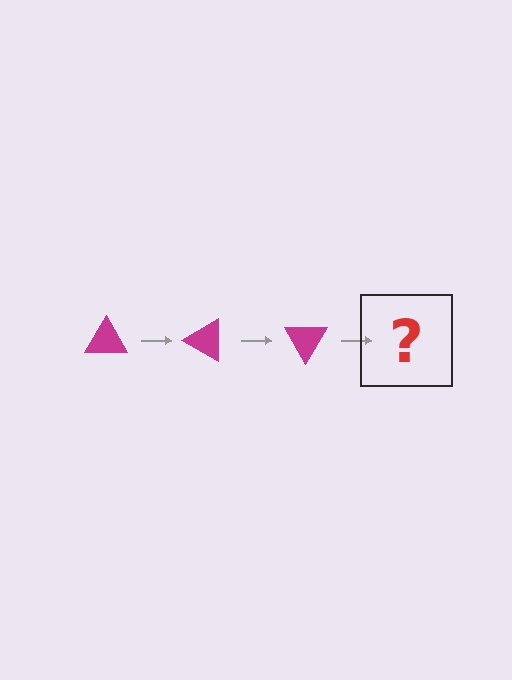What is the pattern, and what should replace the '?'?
The pattern is that the triangle rotates 30 degrees each step. The '?' should be a magenta triangle rotated 90 degrees.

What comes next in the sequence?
The next element should be a magenta triangle rotated 90 degrees.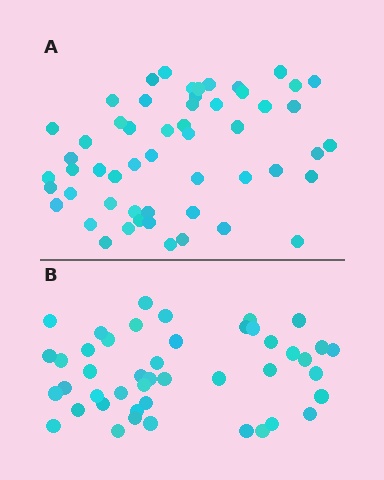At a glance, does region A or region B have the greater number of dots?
Region A (the top region) has more dots.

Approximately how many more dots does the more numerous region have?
Region A has roughly 8 or so more dots than region B.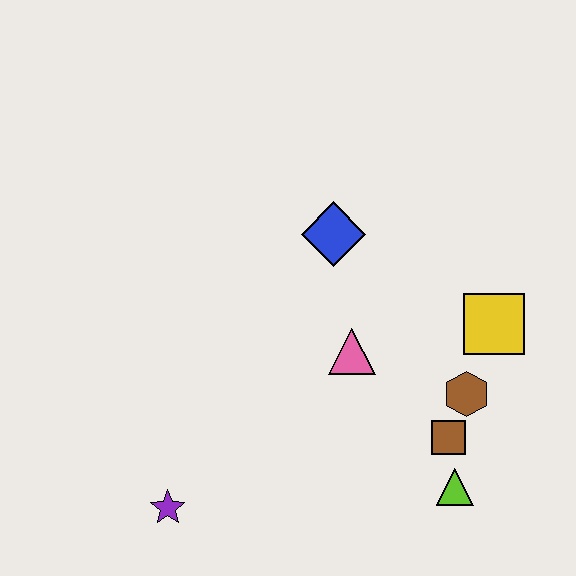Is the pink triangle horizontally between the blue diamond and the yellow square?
Yes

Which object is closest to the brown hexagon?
The brown square is closest to the brown hexagon.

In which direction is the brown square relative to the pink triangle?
The brown square is to the right of the pink triangle.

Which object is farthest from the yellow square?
The purple star is farthest from the yellow square.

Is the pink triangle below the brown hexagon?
No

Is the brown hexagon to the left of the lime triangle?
No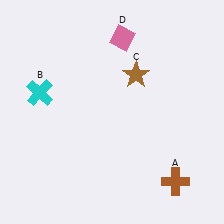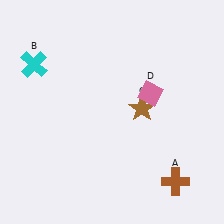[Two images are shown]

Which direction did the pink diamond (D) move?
The pink diamond (D) moved down.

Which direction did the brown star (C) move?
The brown star (C) moved down.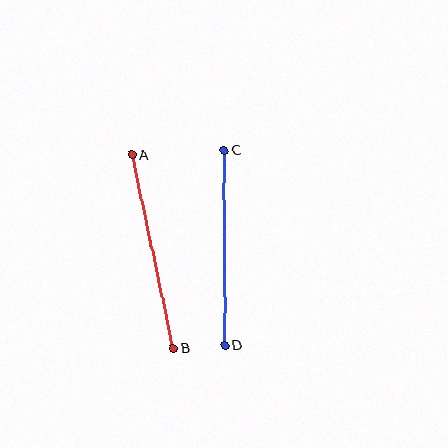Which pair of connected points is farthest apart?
Points A and B are farthest apart.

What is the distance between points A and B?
The distance is approximately 198 pixels.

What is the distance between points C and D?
The distance is approximately 195 pixels.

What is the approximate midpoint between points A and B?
The midpoint is at approximately (152, 251) pixels.